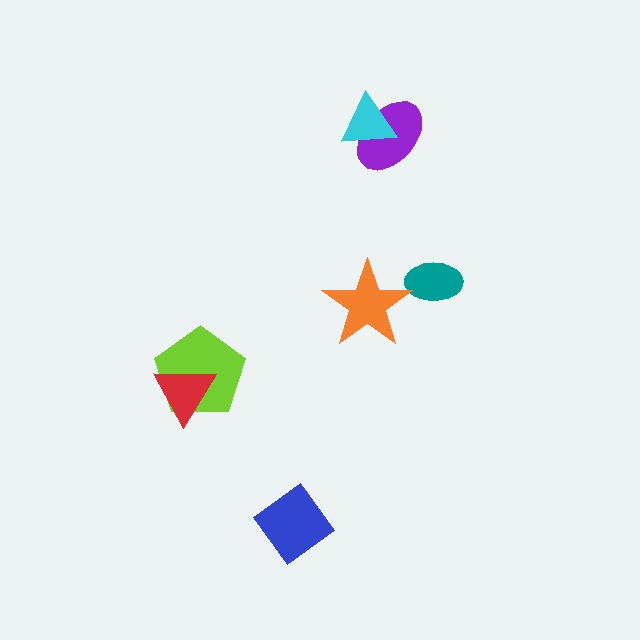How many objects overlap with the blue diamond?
0 objects overlap with the blue diamond.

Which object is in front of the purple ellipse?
The cyan triangle is in front of the purple ellipse.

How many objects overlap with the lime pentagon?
1 object overlaps with the lime pentagon.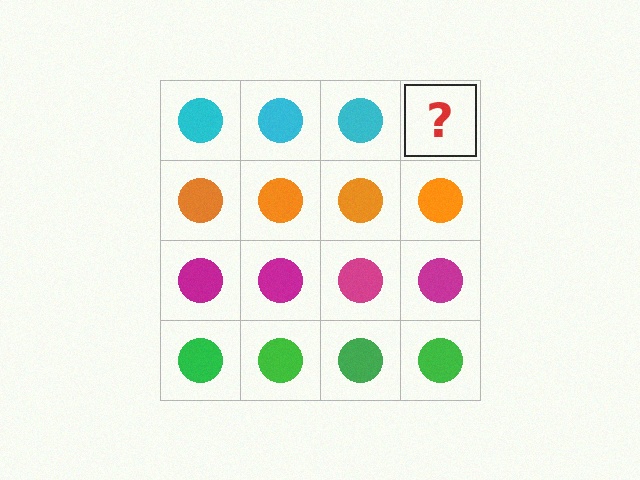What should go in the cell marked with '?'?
The missing cell should contain a cyan circle.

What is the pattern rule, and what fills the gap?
The rule is that each row has a consistent color. The gap should be filled with a cyan circle.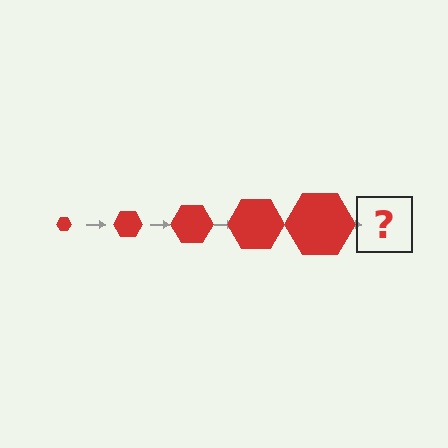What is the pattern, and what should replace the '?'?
The pattern is that the hexagon gets progressively larger each step. The '?' should be a red hexagon, larger than the previous one.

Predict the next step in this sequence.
The next step is a red hexagon, larger than the previous one.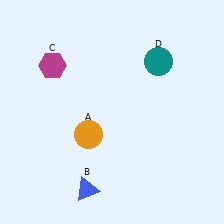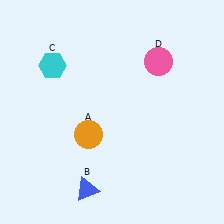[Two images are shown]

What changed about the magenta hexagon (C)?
In Image 1, C is magenta. In Image 2, it changed to cyan.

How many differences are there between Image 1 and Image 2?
There are 2 differences between the two images.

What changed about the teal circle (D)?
In Image 1, D is teal. In Image 2, it changed to pink.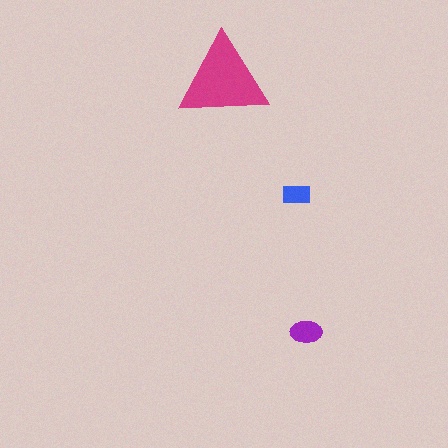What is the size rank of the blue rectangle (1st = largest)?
3rd.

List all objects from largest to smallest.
The magenta triangle, the purple ellipse, the blue rectangle.